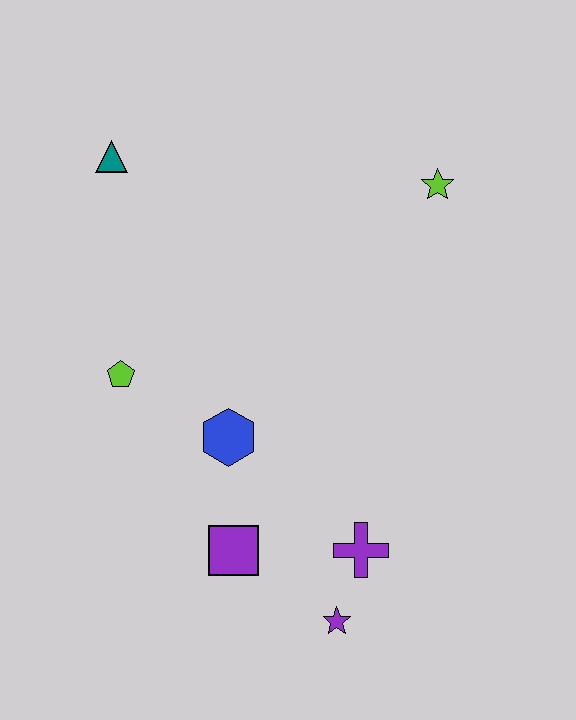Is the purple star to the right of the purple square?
Yes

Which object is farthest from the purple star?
The teal triangle is farthest from the purple star.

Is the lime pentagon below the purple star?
No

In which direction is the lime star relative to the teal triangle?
The lime star is to the right of the teal triangle.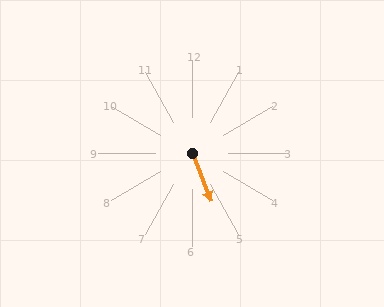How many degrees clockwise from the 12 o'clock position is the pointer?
Approximately 158 degrees.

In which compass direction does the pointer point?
South.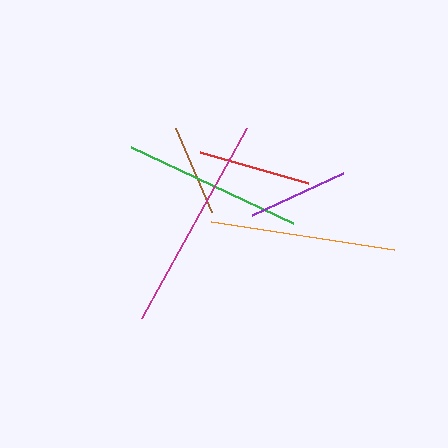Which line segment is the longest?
The magenta line is the longest at approximately 217 pixels.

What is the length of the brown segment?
The brown segment is approximately 91 pixels long.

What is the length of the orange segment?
The orange segment is approximately 185 pixels long.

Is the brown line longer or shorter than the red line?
The red line is longer than the brown line.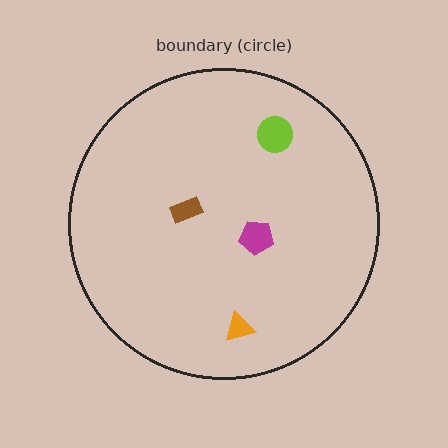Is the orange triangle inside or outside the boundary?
Inside.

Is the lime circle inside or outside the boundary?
Inside.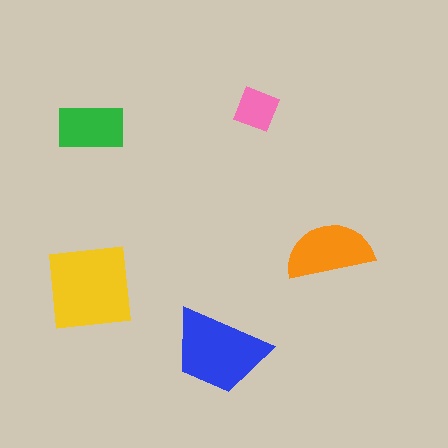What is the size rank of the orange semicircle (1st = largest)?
3rd.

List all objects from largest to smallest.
The yellow square, the blue trapezoid, the orange semicircle, the green rectangle, the pink diamond.